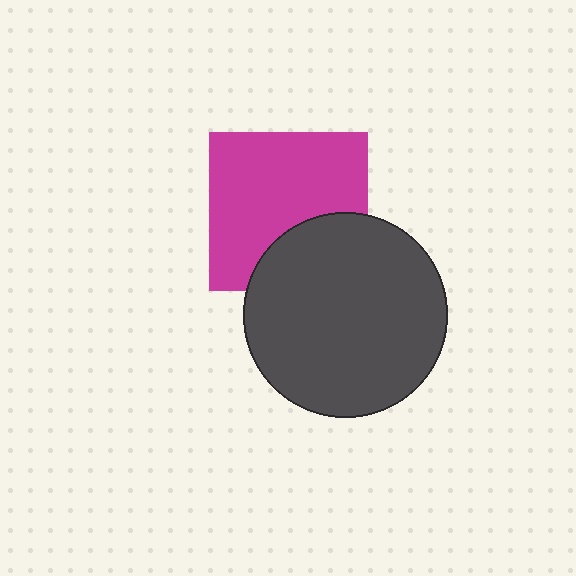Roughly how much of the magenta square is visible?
Most of it is visible (roughly 70%).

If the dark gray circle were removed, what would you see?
You would see the complete magenta square.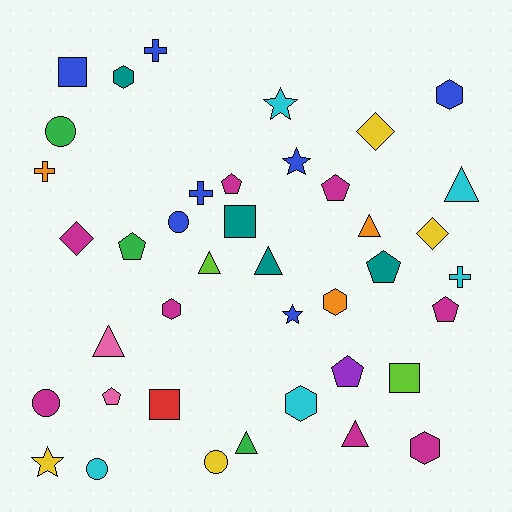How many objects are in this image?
There are 40 objects.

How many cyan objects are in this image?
There are 5 cyan objects.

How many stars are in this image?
There are 4 stars.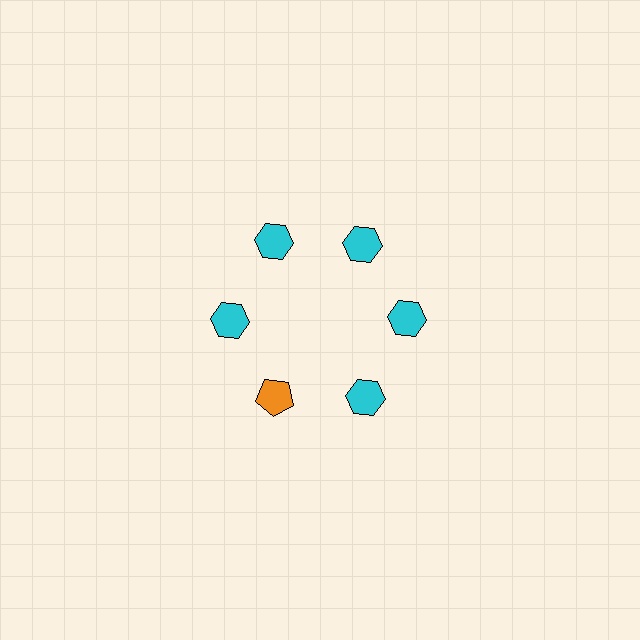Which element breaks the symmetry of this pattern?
The orange pentagon at roughly the 7 o'clock position breaks the symmetry. All other shapes are cyan hexagons.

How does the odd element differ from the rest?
It differs in both color (orange instead of cyan) and shape (pentagon instead of hexagon).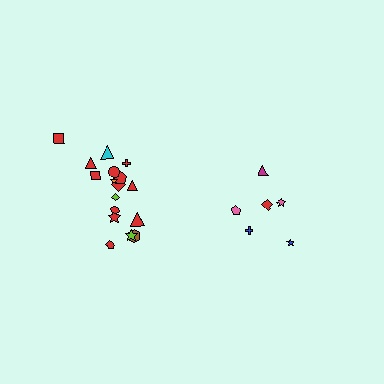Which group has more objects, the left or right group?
The left group.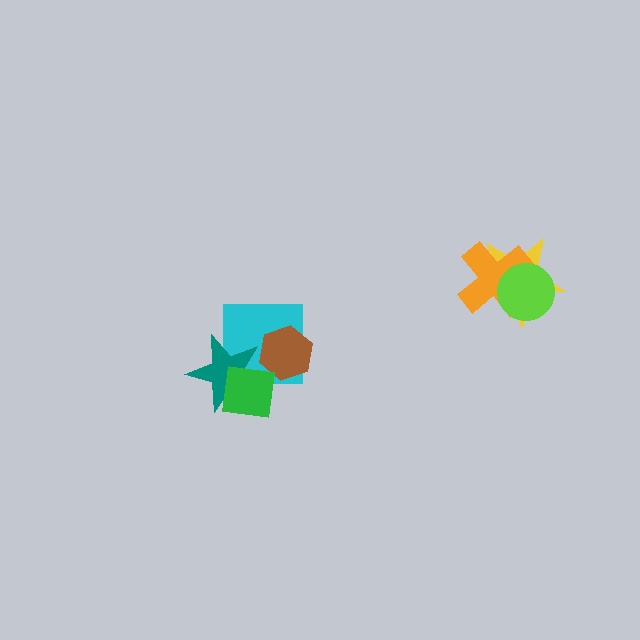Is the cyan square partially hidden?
Yes, it is partially covered by another shape.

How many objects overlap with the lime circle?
2 objects overlap with the lime circle.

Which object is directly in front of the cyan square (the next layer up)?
The brown hexagon is directly in front of the cyan square.